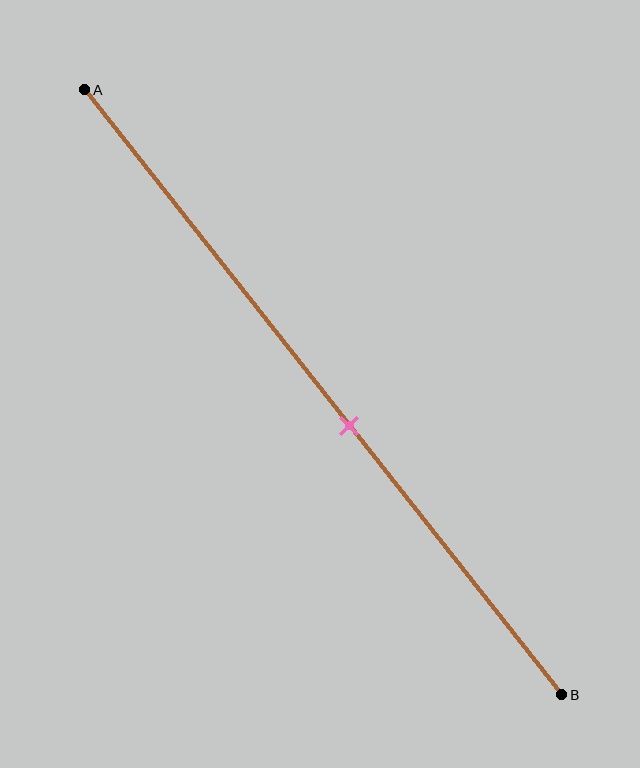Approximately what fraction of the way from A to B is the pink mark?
The pink mark is approximately 55% of the way from A to B.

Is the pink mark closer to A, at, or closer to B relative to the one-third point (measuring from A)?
The pink mark is closer to point B than the one-third point of segment AB.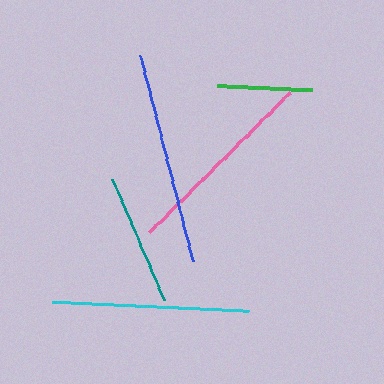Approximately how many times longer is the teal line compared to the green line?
The teal line is approximately 1.4 times the length of the green line.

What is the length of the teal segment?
The teal segment is approximately 131 pixels long.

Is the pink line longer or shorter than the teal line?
The pink line is longer than the teal line.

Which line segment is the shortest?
The green line is the shortest at approximately 95 pixels.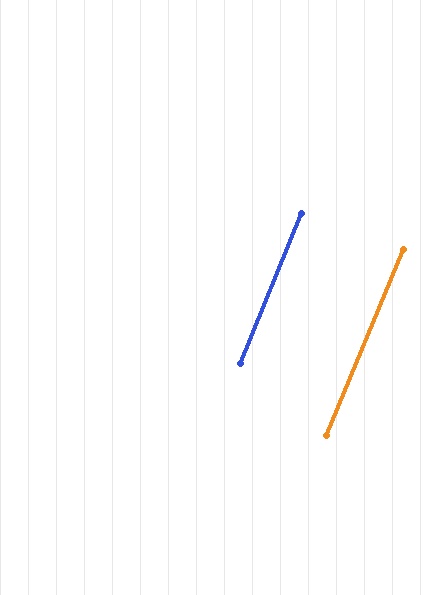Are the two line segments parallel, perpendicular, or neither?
Parallel — their directions differ by only 0.4°.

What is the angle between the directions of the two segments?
Approximately 0 degrees.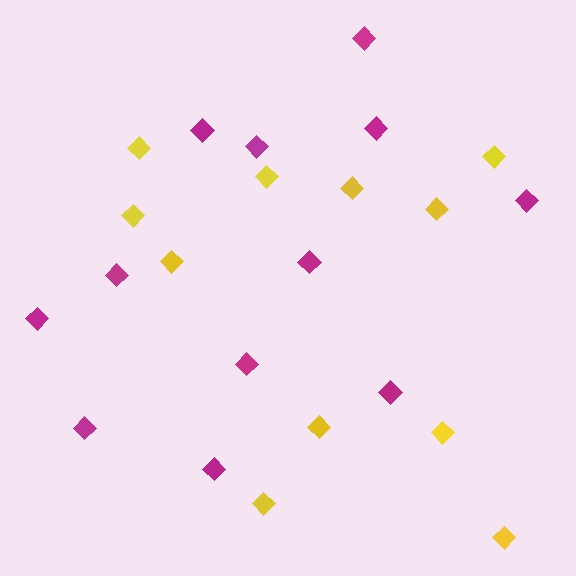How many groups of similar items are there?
There are 2 groups: one group of yellow diamonds (11) and one group of magenta diamonds (12).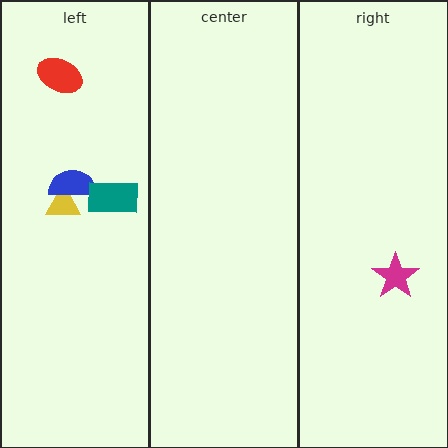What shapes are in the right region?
The magenta star.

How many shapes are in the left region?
4.